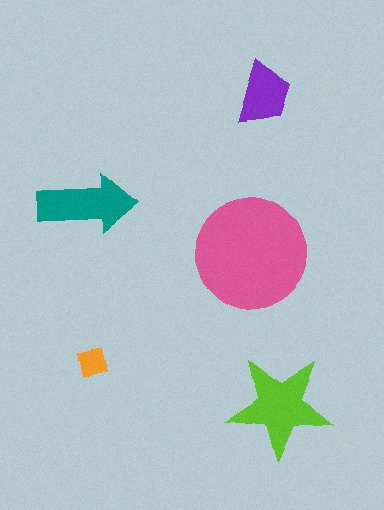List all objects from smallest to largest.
The orange square, the purple trapezoid, the teal arrow, the lime star, the pink circle.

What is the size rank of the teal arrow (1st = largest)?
3rd.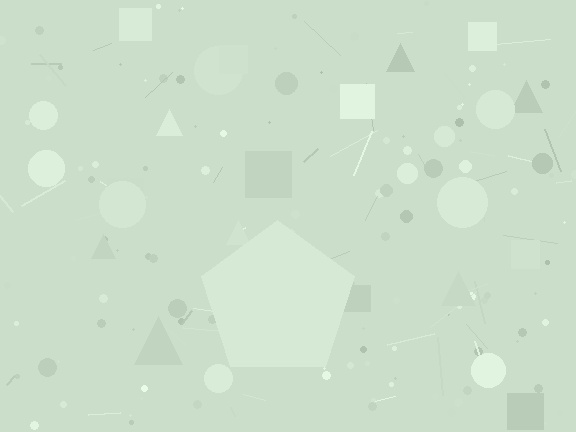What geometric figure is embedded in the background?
A pentagon is embedded in the background.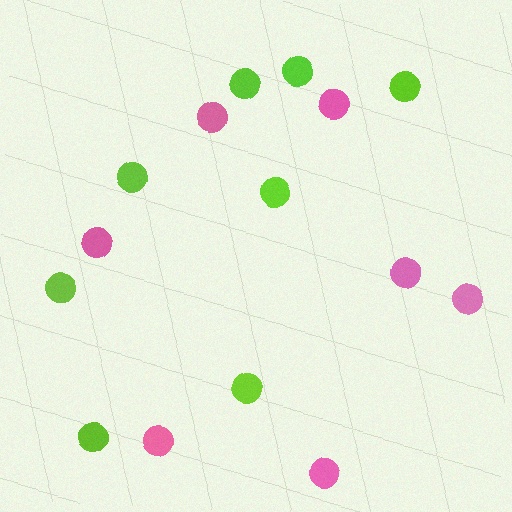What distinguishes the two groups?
There are 2 groups: one group of pink circles (7) and one group of lime circles (8).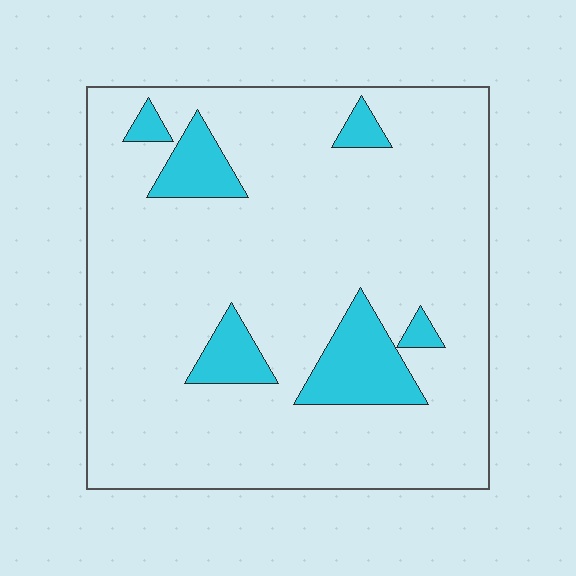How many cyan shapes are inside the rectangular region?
6.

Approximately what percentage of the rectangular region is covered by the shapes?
Approximately 15%.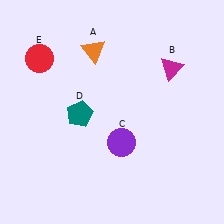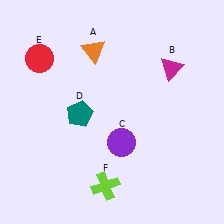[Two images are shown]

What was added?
A lime cross (F) was added in Image 2.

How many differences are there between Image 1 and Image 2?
There is 1 difference between the two images.